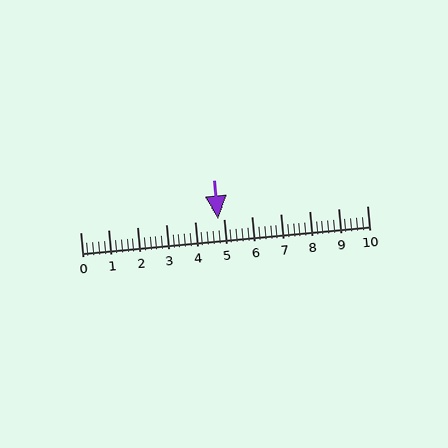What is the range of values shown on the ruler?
The ruler shows values from 0 to 10.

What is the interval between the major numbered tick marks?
The major tick marks are spaced 1 units apart.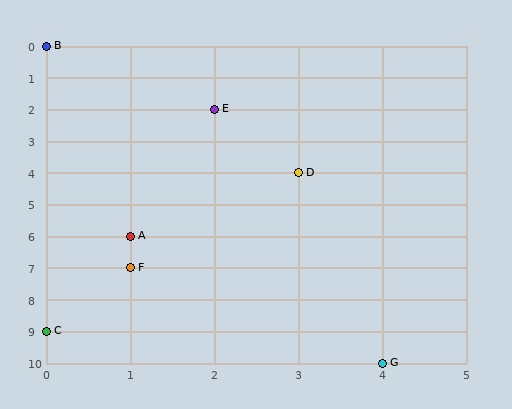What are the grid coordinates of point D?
Point D is at grid coordinates (3, 4).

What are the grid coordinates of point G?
Point G is at grid coordinates (4, 10).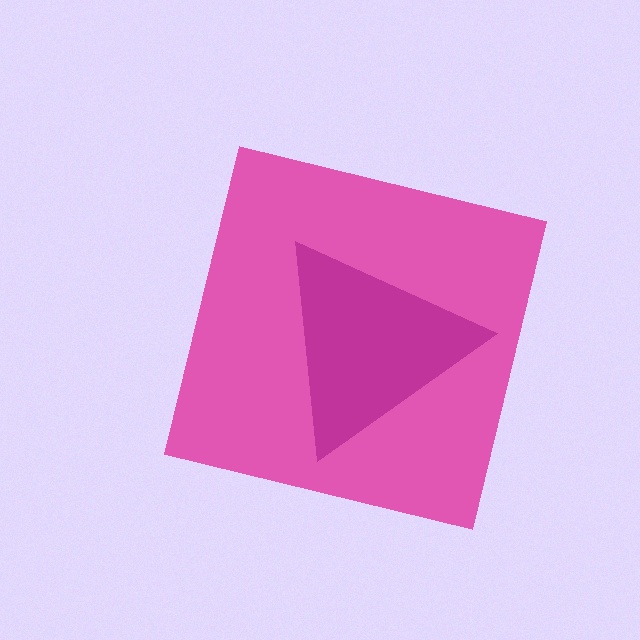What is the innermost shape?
The magenta triangle.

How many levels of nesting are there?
2.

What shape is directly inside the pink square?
The magenta triangle.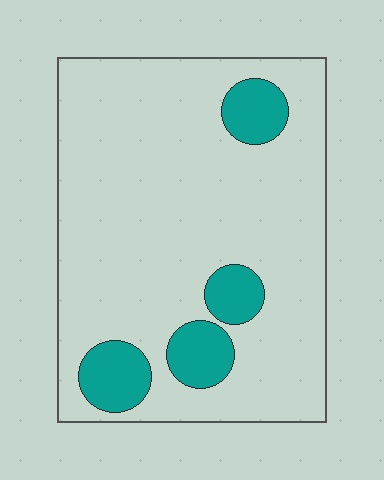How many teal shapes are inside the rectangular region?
4.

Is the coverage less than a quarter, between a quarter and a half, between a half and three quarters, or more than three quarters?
Less than a quarter.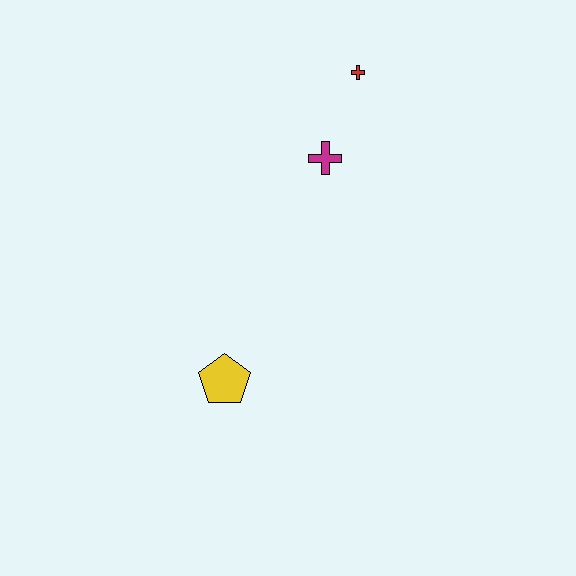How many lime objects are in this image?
There are no lime objects.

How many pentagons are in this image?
There is 1 pentagon.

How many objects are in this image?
There are 3 objects.